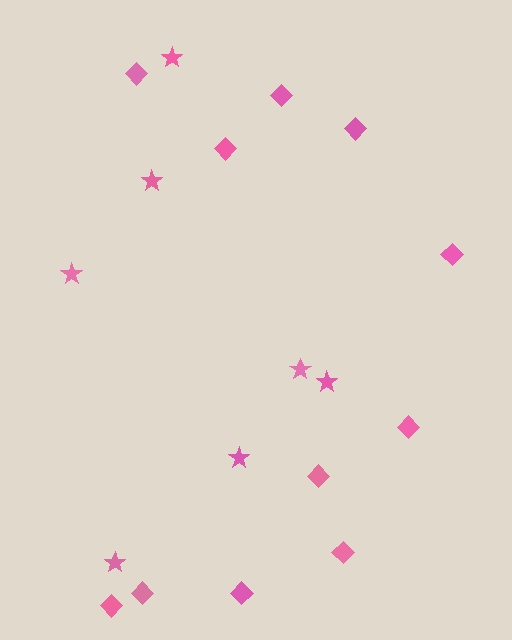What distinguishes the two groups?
There are 2 groups: one group of diamonds (11) and one group of stars (7).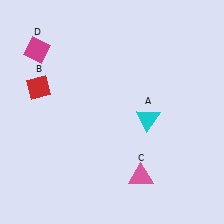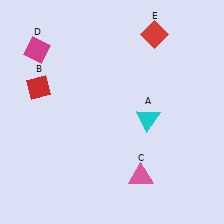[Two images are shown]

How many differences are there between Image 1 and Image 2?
There is 1 difference between the two images.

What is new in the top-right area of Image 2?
A red diamond (E) was added in the top-right area of Image 2.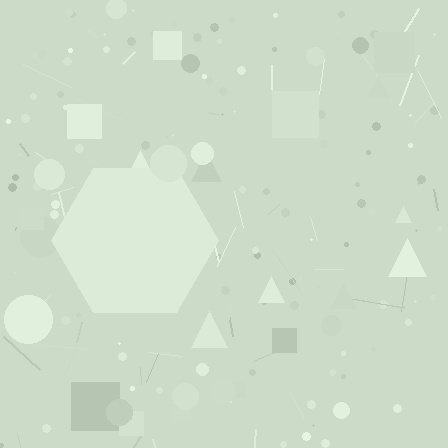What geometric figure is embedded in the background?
A hexagon is embedded in the background.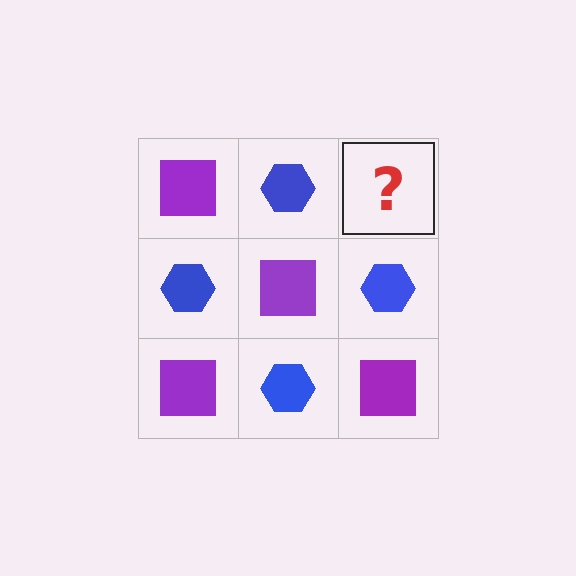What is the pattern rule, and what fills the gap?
The rule is that it alternates purple square and blue hexagon in a checkerboard pattern. The gap should be filled with a purple square.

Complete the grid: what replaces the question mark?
The question mark should be replaced with a purple square.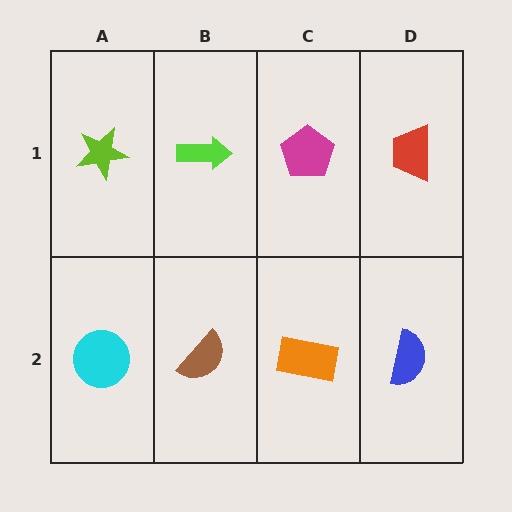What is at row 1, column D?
A red trapezoid.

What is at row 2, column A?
A cyan circle.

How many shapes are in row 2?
4 shapes.